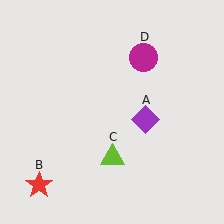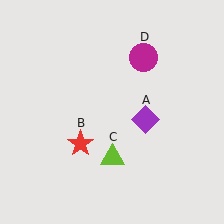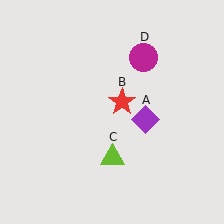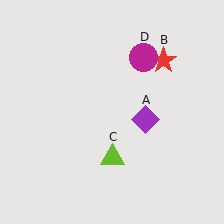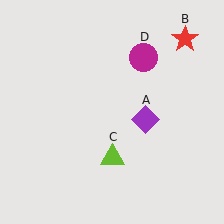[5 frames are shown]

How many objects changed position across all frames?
1 object changed position: red star (object B).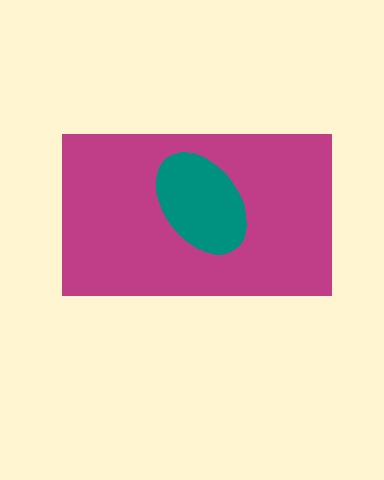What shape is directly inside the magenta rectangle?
The teal ellipse.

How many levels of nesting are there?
2.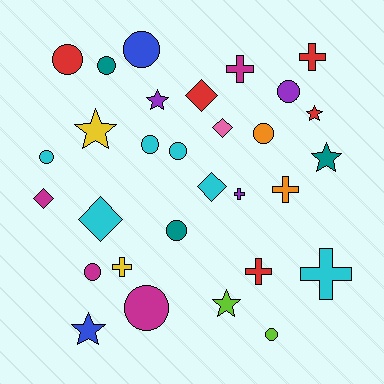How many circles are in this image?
There are 12 circles.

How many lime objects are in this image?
There are 2 lime objects.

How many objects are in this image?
There are 30 objects.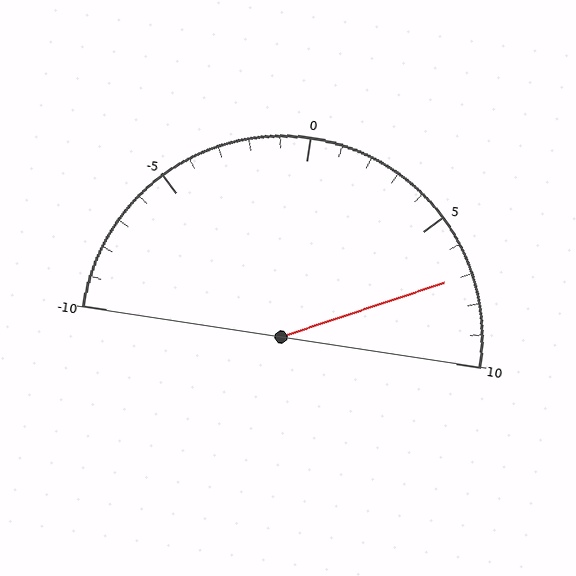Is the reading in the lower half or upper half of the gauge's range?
The reading is in the upper half of the range (-10 to 10).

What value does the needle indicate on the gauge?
The needle indicates approximately 7.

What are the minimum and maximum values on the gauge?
The gauge ranges from -10 to 10.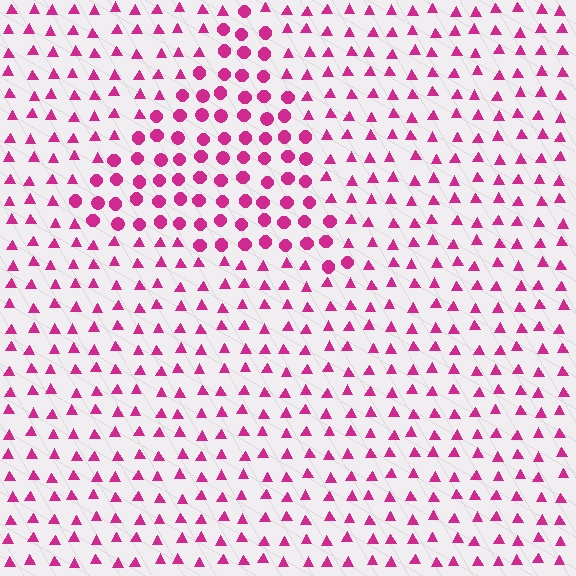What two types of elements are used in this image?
The image uses circles inside the triangle region and triangles outside it.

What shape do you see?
I see a triangle.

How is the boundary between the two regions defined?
The boundary is defined by a change in element shape: circles inside vs. triangles outside. All elements share the same color and spacing.